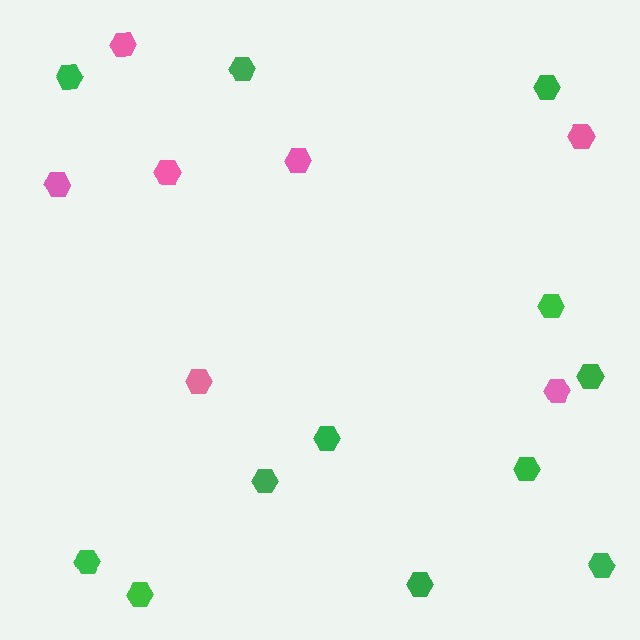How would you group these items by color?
There are 2 groups: one group of green hexagons (12) and one group of pink hexagons (7).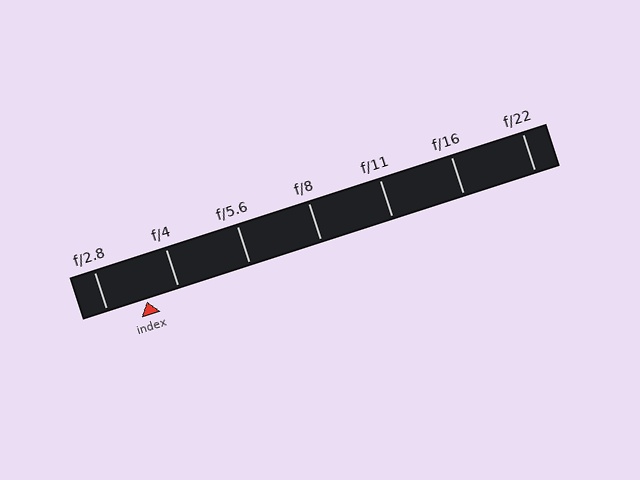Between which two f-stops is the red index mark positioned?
The index mark is between f/2.8 and f/4.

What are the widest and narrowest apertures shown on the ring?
The widest aperture shown is f/2.8 and the narrowest is f/22.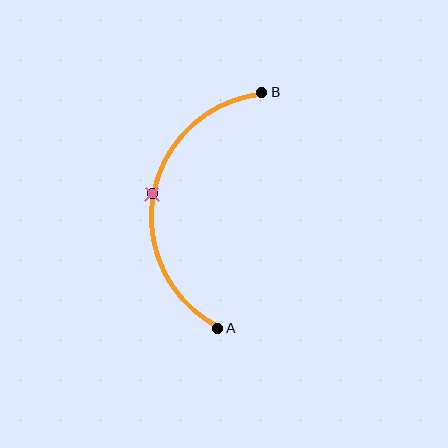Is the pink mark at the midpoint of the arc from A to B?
Yes. The pink mark lies on the arc at equal arc-length from both A and B — it is the arc midpoint.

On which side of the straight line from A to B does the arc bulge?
The arc bulges to the left of the straight line connecting A and B.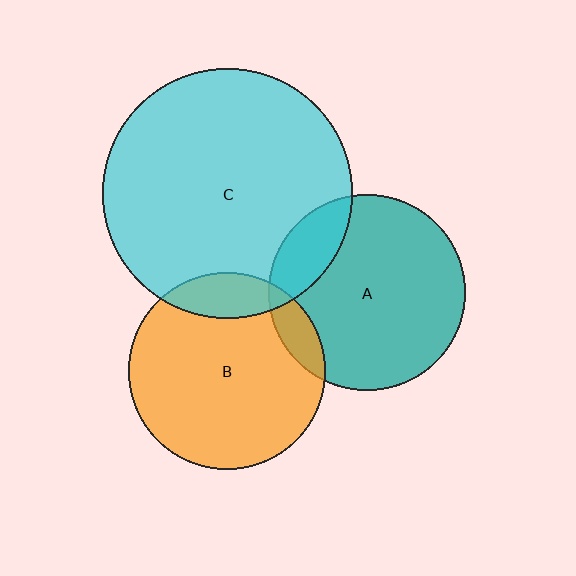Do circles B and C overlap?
Yes.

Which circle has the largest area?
Circle C (cyan).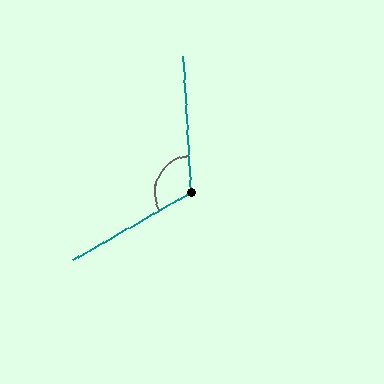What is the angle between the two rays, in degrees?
Approximately 117 degrees.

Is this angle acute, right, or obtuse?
It is obtuse.